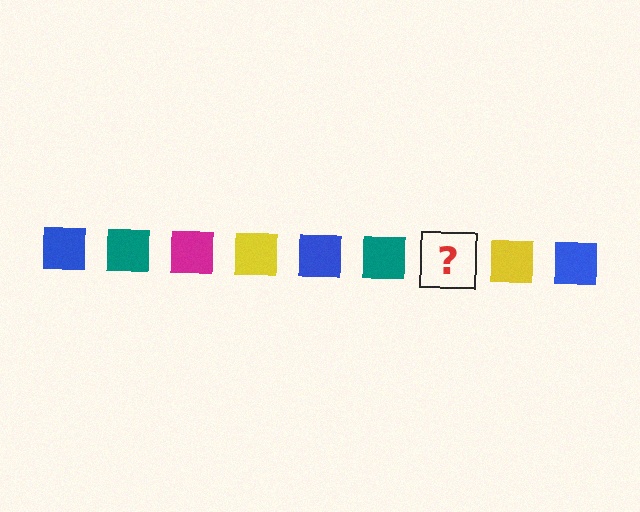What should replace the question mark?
The question mark should be replaced with a magenta square.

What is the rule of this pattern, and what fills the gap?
The rule is that the pattern cycles through blue, teal, magenta, yellow squares. The gap should be filled with a magenta square.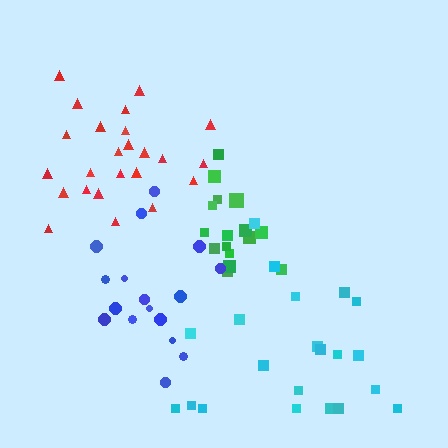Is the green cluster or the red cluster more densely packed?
Green.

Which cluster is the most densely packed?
Green.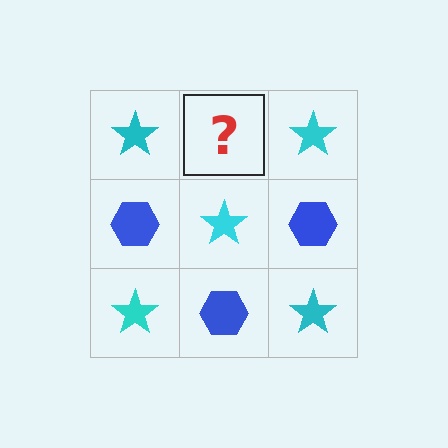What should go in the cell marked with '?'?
The missing cell should contain a blue hexagon.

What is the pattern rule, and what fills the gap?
The rule is that it alternates cyan star and blue hexagon in a checkerboard pattern. The gap should be filled with a blue hexagon.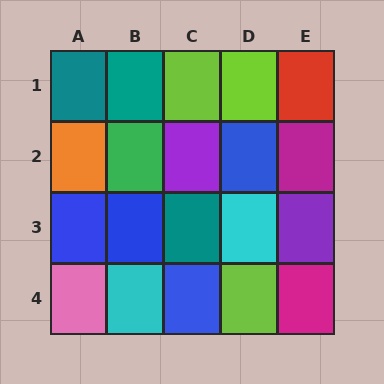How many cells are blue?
4 cells are blue.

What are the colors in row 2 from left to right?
Orange, green, purple, blue, magenta.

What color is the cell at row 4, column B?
Cyan.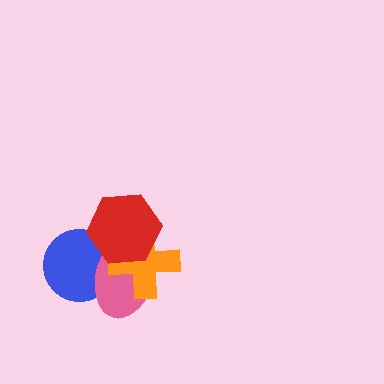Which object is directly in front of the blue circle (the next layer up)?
The pink ellipse is directly in front of the blue circle.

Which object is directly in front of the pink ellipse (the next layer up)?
The orange cross is directly in front of the pink ellipse.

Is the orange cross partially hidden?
Yes, it is partially covered by another shape.